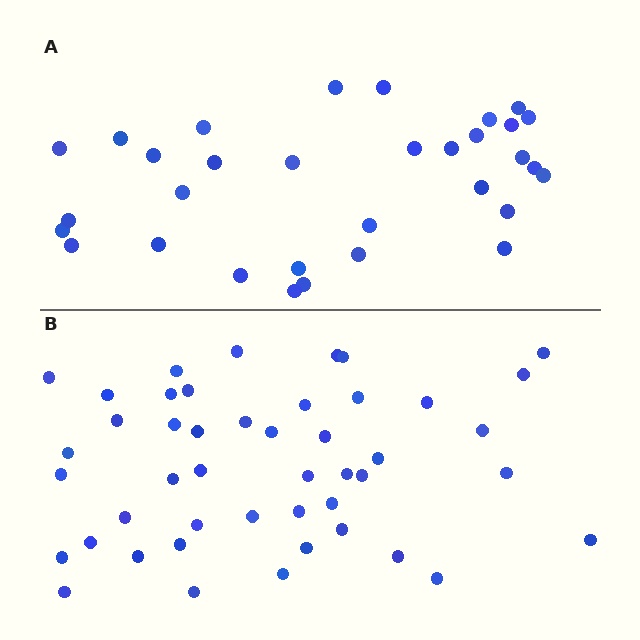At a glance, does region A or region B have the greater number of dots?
Region B (the bottom region) has more dots.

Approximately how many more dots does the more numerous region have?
Region B has approximately 15 more dots than region A.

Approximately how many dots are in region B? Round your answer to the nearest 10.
About 50 dots. (The exact count is 46, which rounds to 50.)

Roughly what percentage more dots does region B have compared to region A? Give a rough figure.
About 45% more.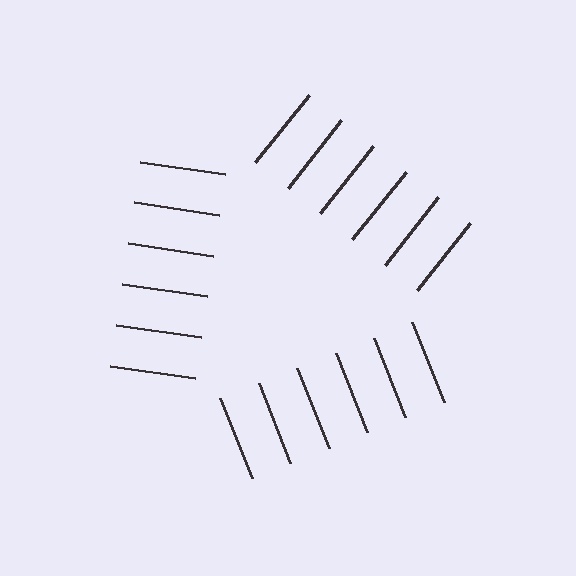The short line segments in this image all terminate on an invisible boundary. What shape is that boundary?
An illusory triangle — the line segments terminate on its edges but no continuous stroke is drawn.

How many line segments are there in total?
18 — 6 along each of the 3 edges.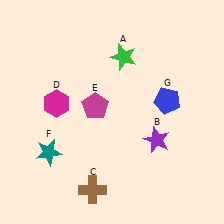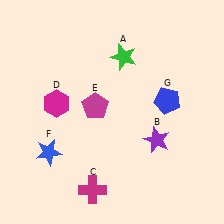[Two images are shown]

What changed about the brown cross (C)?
In Image 1, C is brown. In Image 2, it changed to magenta.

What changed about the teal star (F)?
In Image 1, F is teal. In Image 2, it changed to blue.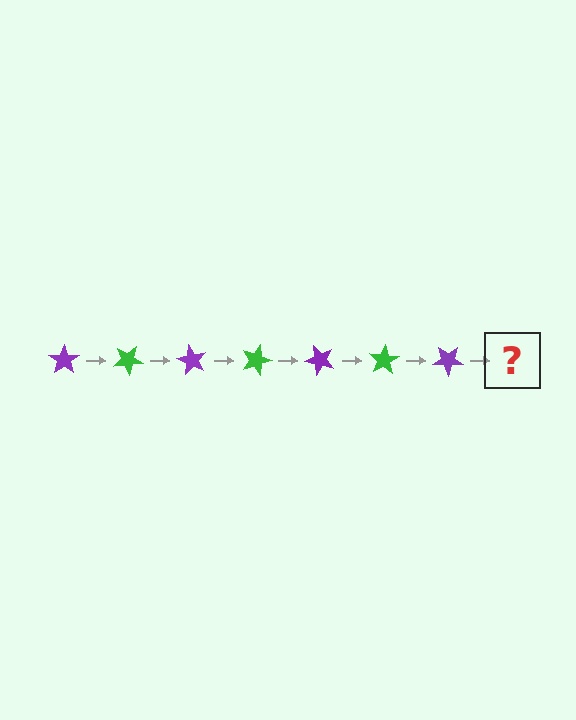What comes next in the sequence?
The next element should be a green star, rotated 210 degrees from the start.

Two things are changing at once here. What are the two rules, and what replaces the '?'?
The two rules are that it rotates 30 degrees each step and the color cycles through purple and green. The '?' should be a green star, rotated 210 degrees from the start.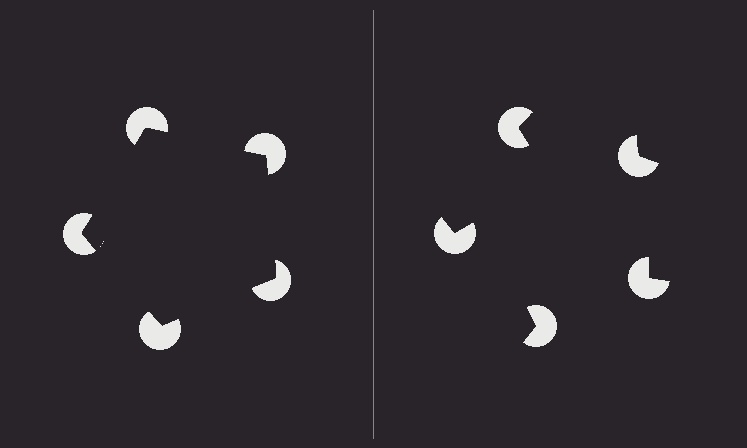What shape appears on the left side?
An illusory pentagon.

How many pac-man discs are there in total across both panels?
10 — 5 on each side.